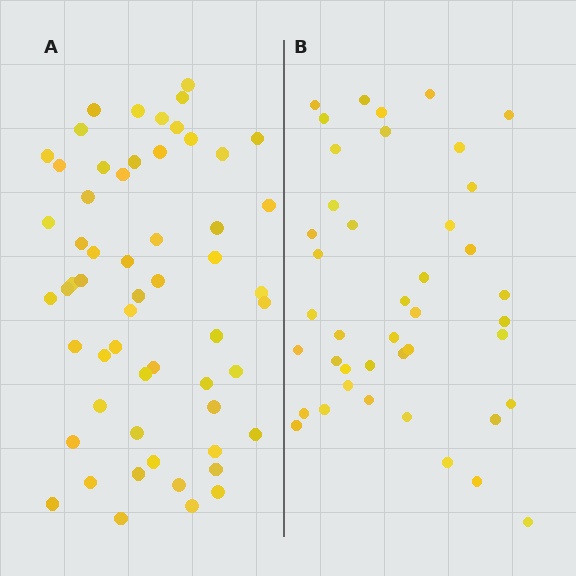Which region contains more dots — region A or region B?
Region A (the left region) has more dots.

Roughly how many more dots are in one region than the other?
Region A has approximately 15 more dots than region B.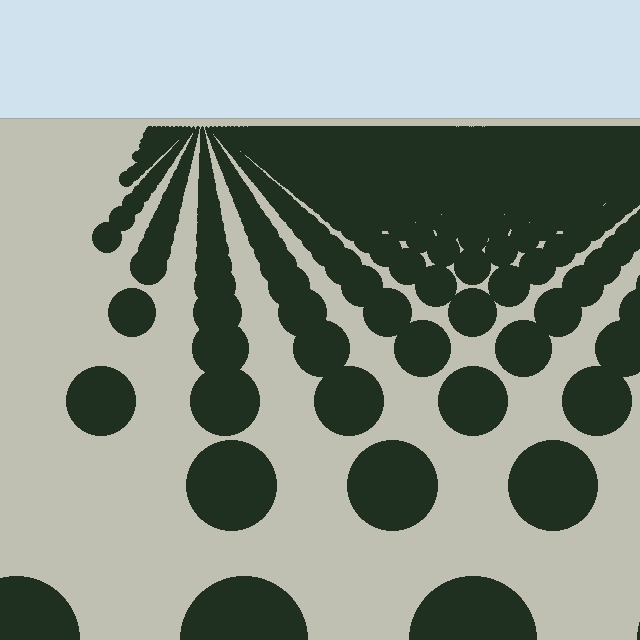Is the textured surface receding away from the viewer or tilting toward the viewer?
The surface is receding away from the viewer. Texture elements get smaller and denser toward the top.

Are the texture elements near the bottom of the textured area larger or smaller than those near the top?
Larger. Near the bottom, elements are closer to the viewer and appear at a bigger on-screen size.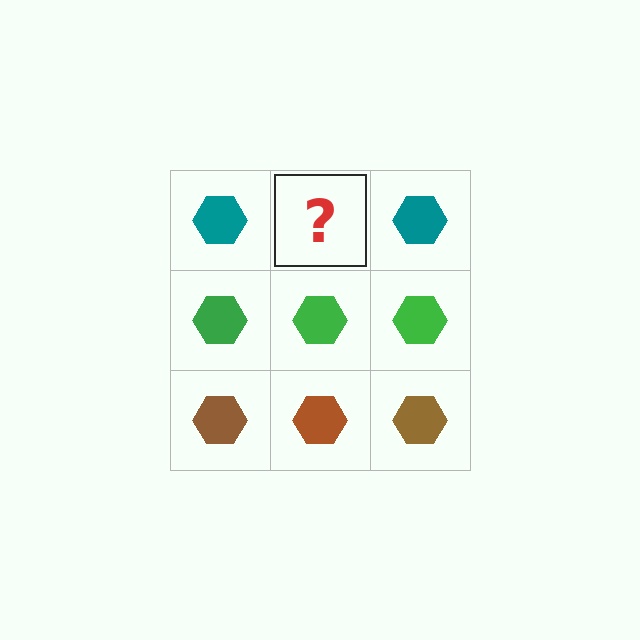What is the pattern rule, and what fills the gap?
The rule is that each row has a consistent color. The gap should be filled with a teal hexagon.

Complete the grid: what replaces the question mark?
The question mark should be replaced with a teal hexagon.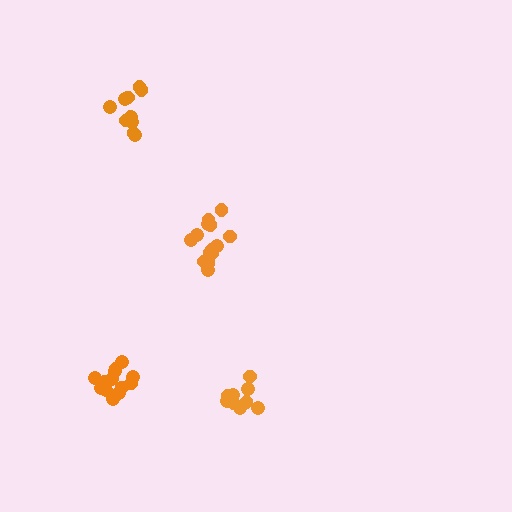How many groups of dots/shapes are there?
There are 4 groups.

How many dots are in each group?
Group 1: 14 dots, Group 2: 14 dots, Group 3: 11 dots, Group 4: 10 dots (49 total).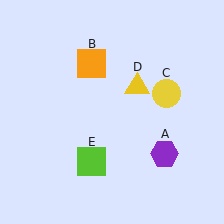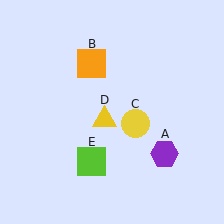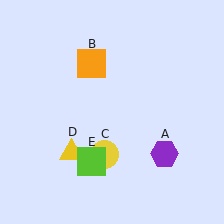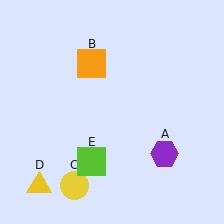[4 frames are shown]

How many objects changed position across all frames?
2 objects changed position: yellow circle (object C), yellow triangle (object D).